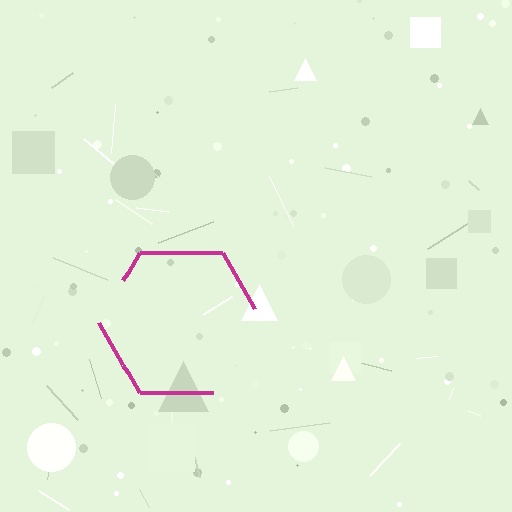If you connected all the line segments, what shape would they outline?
They would outline a hexagon.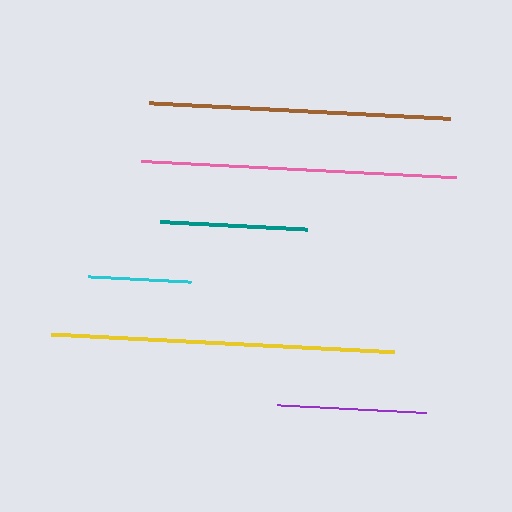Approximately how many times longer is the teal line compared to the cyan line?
The teal line is approximately 1.4 times the length of the cyan line.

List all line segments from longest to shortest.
From longest to shortest: yellow, pink, brown, purple, teal, cyan.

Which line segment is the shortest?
The cyan line is the shortest at approximately 103 pixels.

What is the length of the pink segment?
The pink segment is approximately 316 pixels long.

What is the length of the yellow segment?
The yellow segment is approximately 343 pixels long.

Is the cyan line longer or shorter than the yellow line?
The yellow line is longer than the cyan line.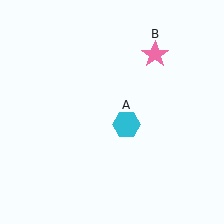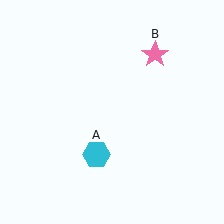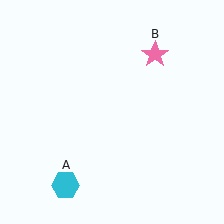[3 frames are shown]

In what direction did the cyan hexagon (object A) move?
The cyan hexagon (object A) moved down and to the left.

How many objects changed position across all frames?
1 object changed position: cyan hexagon (object A).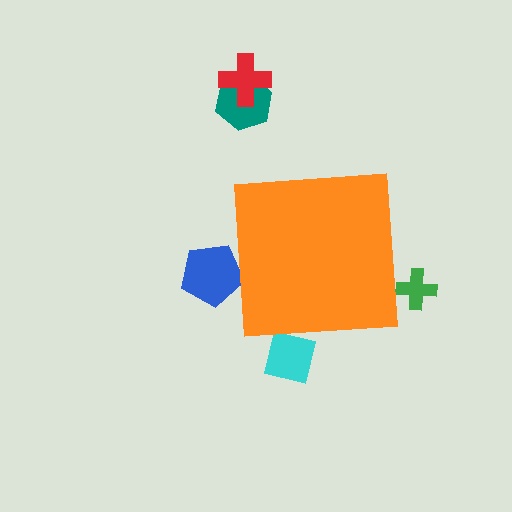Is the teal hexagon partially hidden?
No, the teal hexagon is fully visible.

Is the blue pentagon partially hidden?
Yes, the blue pentagon is partially hidden behind the orange square.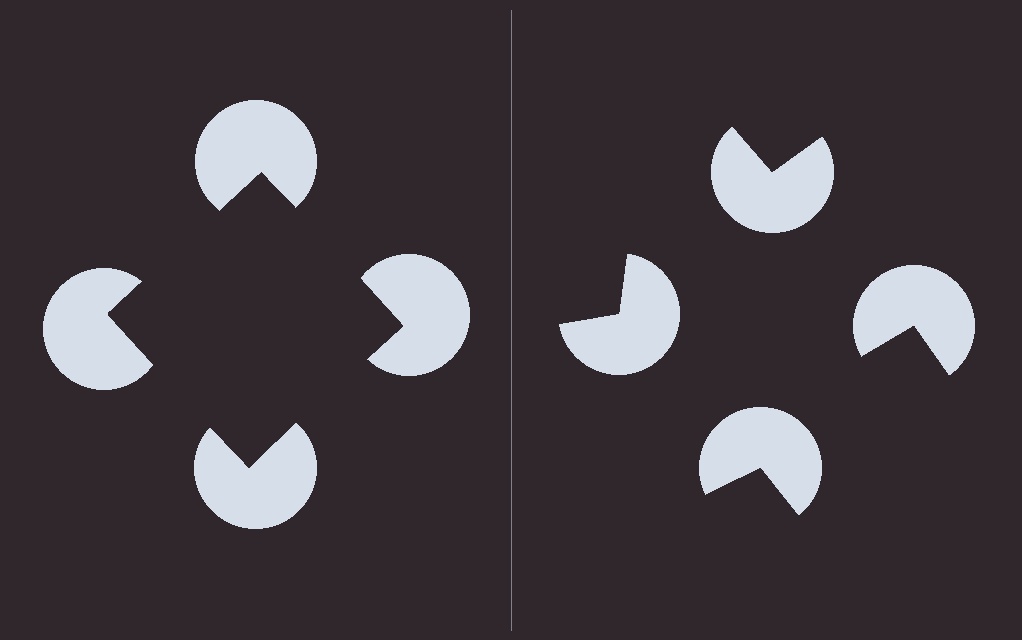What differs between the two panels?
The pac-man discs are positioned identically on both sides; only the wedge orientations differ. On the left they align to a square; on the right they are misaligned.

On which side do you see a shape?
An illusory square appears on the left side. On the right side the wedge cuts are rotated, so no coherent shape forms.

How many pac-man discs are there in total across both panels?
8 — 4 on each side.